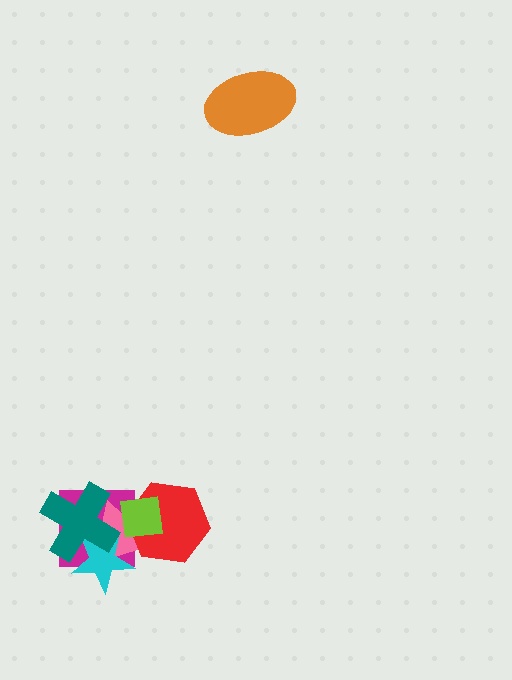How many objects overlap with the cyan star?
3 objects overlap with the cyan star.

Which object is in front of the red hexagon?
The lime square is in front of the red hexagon.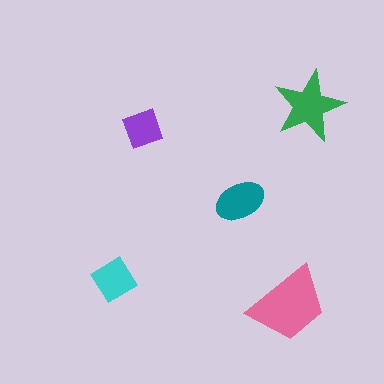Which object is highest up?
The green star is topmost.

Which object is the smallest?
The purple diamond.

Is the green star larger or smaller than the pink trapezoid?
Smaller.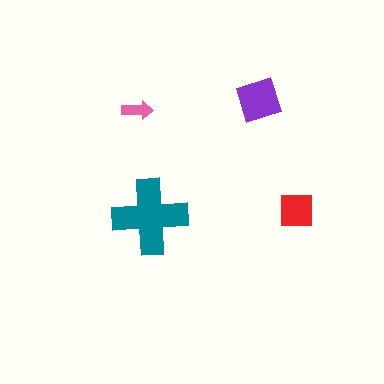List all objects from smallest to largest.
The pink arrow, the red square, the purple diamond, the teal cross.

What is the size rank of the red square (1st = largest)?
3rd.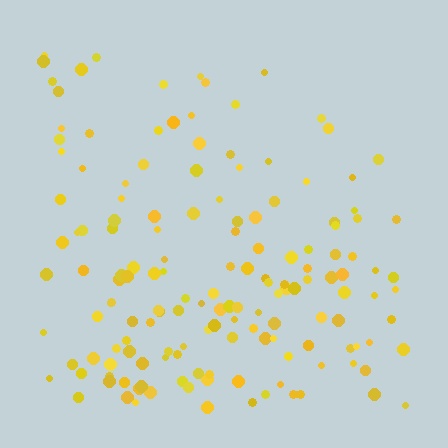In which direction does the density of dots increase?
From top to bottom, with the bottom side densest.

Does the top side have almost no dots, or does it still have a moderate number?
Still a moderate number, just noticeably fewer than the bottom.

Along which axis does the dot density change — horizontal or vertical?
Vertical.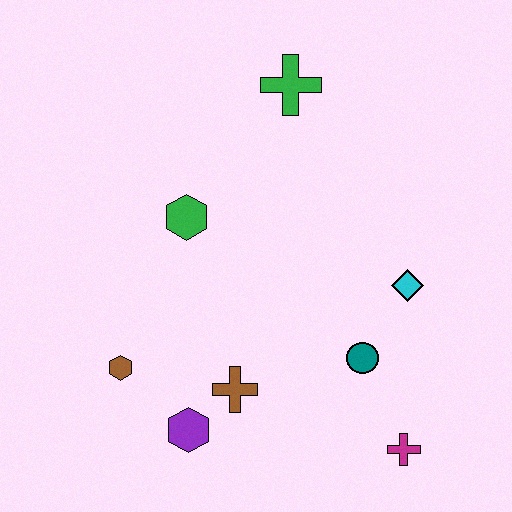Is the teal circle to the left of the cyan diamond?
Yes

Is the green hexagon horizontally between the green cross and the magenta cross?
No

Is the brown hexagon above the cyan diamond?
No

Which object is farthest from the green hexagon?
The magenta cross is farthest from the green hexagon.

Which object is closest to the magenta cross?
The teal circle is closest to the magenta cross.